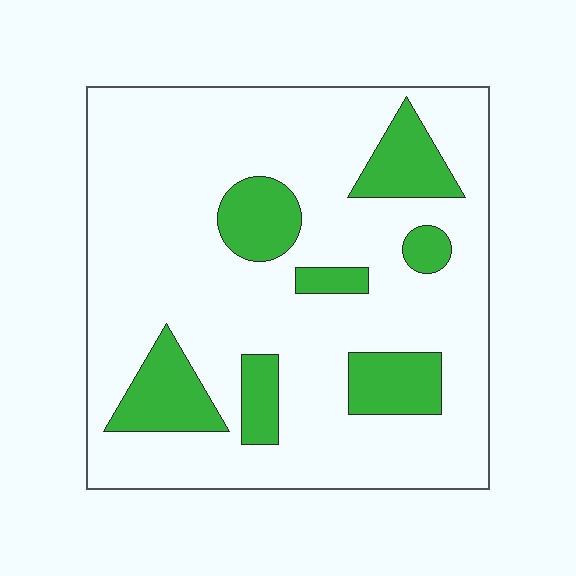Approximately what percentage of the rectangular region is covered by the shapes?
Approximately 20%.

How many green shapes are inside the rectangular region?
7.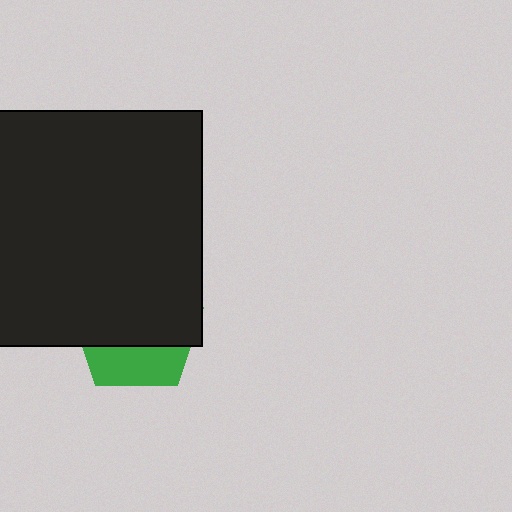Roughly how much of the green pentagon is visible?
A small part of it is visible (roughly 31%).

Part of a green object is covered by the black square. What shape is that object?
It is a pentagon.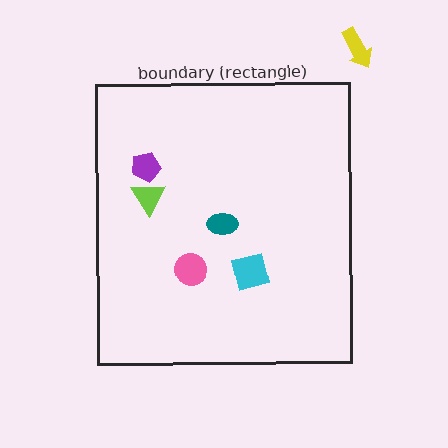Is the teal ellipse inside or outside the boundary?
Inside.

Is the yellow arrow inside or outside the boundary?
Outside.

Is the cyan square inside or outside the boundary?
Inside.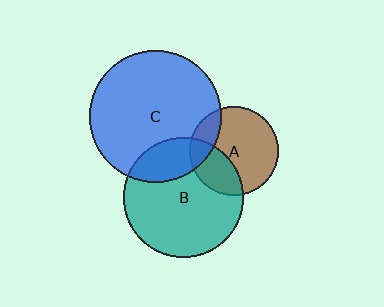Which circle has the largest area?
Circle C (blue).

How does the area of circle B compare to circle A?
Approximately 1.8 times.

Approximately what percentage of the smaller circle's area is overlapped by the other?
Approximately 25%.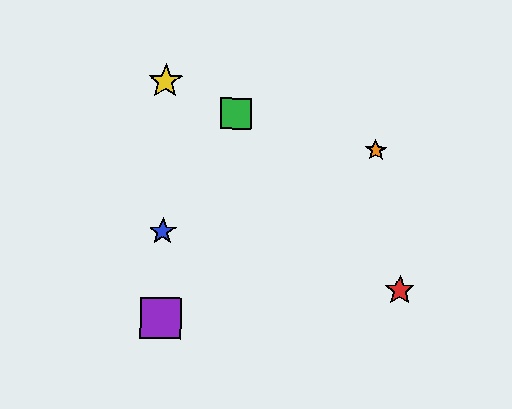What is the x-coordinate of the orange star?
The orange star is at x≈376.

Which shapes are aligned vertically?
The blue star, the yellow star, the purple square are aligned vertically.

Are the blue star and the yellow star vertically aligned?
Yes, both are at x≈163.